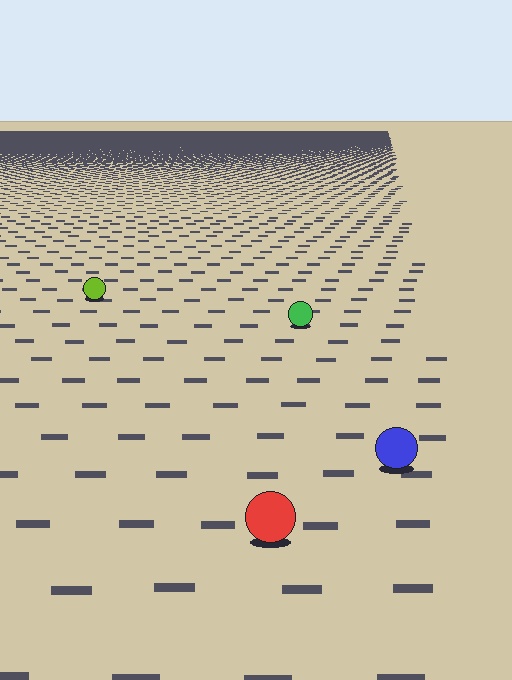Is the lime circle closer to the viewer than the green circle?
No. The green circle is closer — you can tell from the texture gradient: the ground texture is coarser near it.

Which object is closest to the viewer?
The red circle is closest. The texture marks near it are larger and more spread out.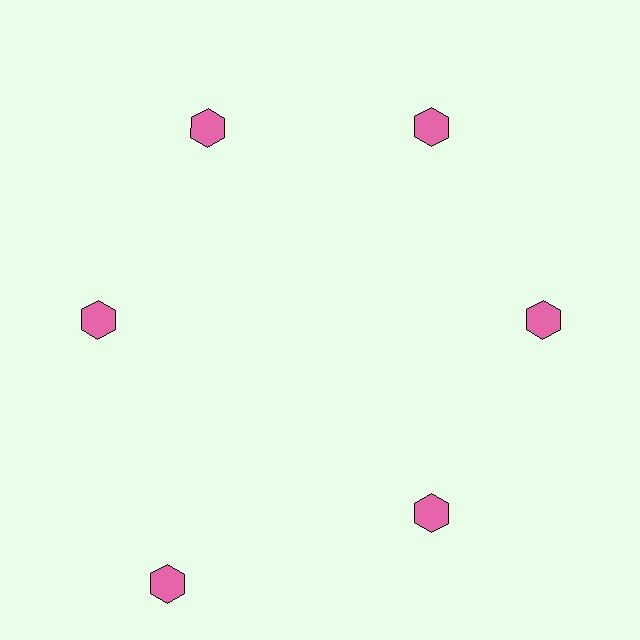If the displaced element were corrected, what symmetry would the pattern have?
It would have 6-fold rotational symmetry — the pattern would map onto itself every 60 degrees.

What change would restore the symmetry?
The symmetry would be restored by moving it inward, back onto the ring so that all 6 hexagons sit at equal angles and equal distance from the center.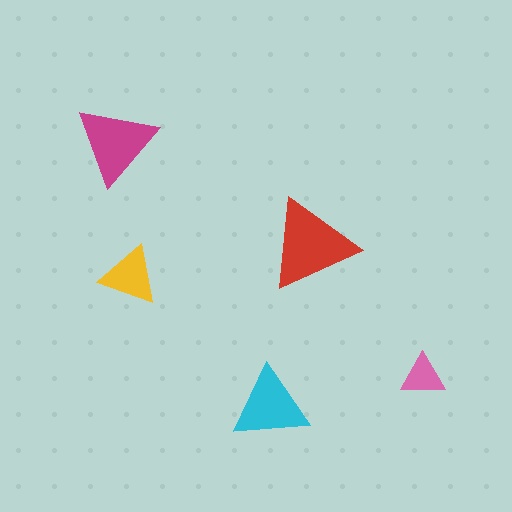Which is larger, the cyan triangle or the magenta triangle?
The magenta one.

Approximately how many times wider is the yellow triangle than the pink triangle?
About 1.5 times wider.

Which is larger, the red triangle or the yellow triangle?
The red one.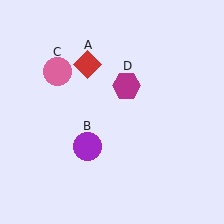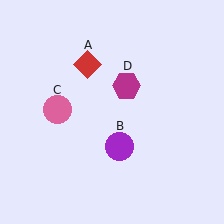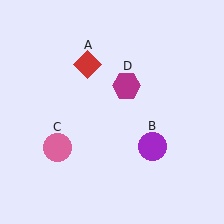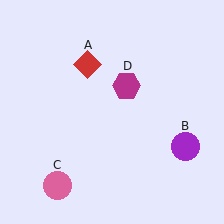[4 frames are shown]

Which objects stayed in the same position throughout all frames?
Red diamond (object A) and magenta hexagon (object D) remained stationary.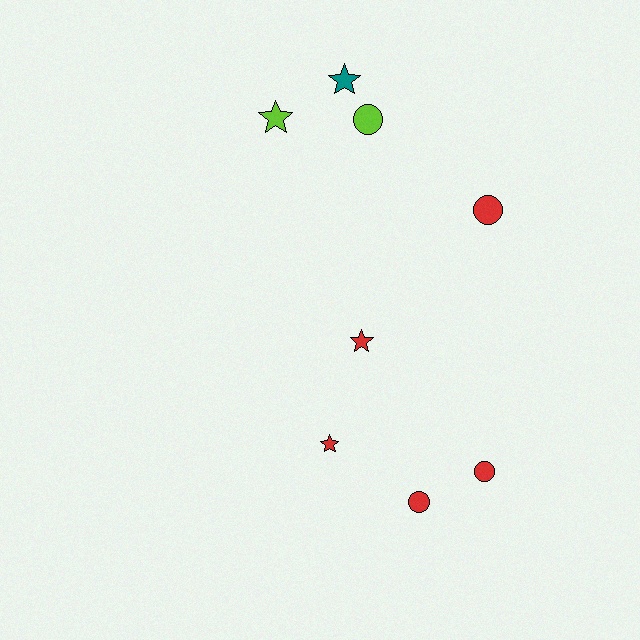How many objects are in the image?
There are 8 objects.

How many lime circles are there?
There is 1 lime circle.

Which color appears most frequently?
Red, with 5 objects.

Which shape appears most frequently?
Star, with 4 objects.